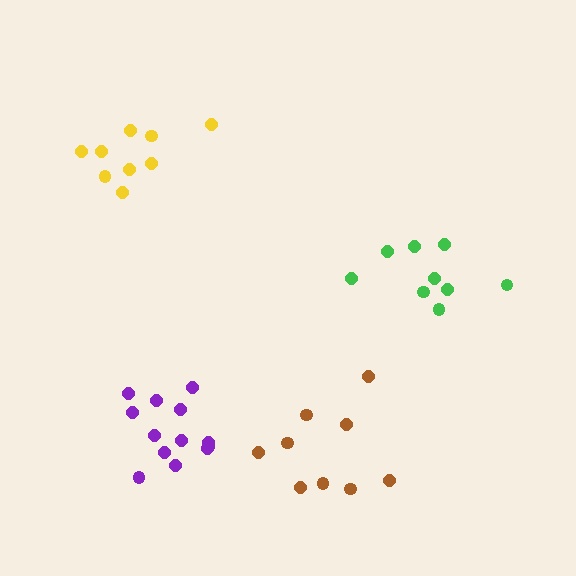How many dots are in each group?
Group 1: 9 dots, Group 2: 13 dots, Group 3: 9 dots, Group 4: 9 dots (40 total).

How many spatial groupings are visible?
There are 4 spatial groupings.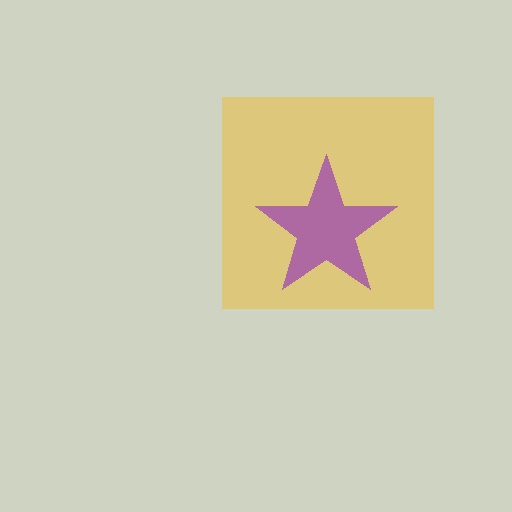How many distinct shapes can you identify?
There are 2 distinct shapes: a yellow square, a purple star.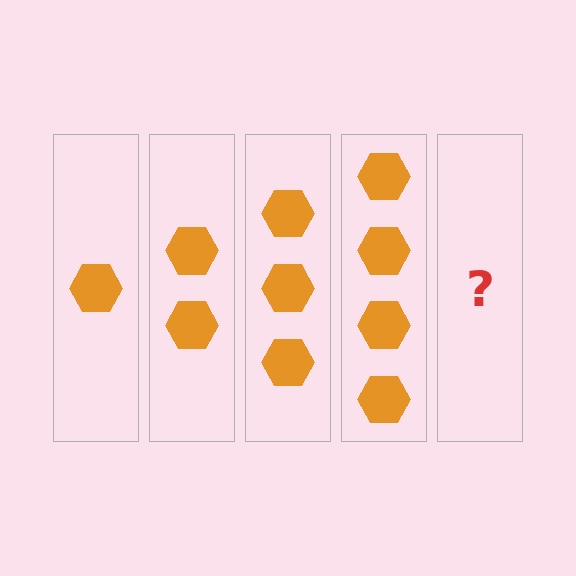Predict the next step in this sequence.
The next step is 5 hexagons.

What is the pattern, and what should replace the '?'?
The pattern is that each step adds one more hexagon. The '?' should be 5 hexagons.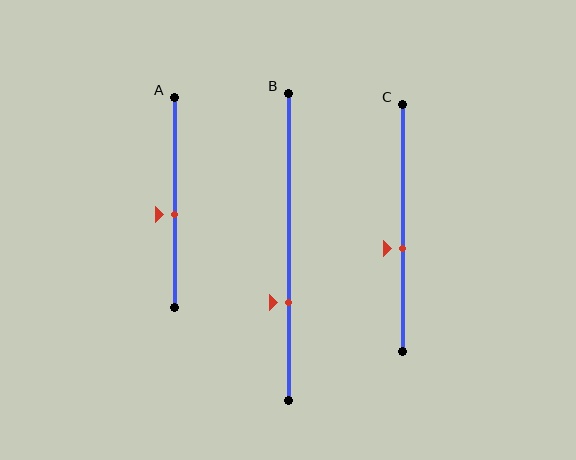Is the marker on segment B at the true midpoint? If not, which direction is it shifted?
No, the marker on segment B is shifted downward by about 18% of the segment length.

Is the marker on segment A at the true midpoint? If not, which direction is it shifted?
No, the marker on segment A is shifted downward by about 6% of the segment length.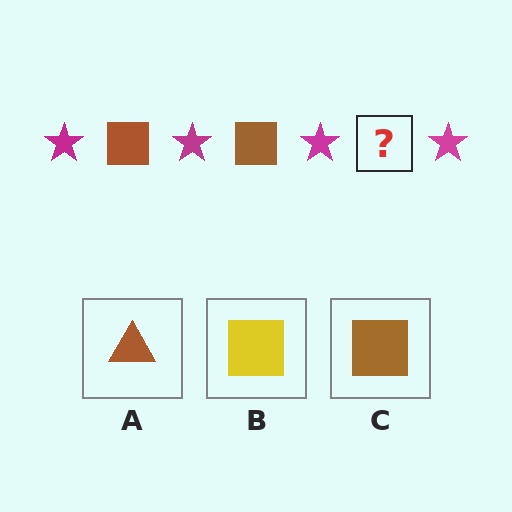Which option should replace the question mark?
Option C.